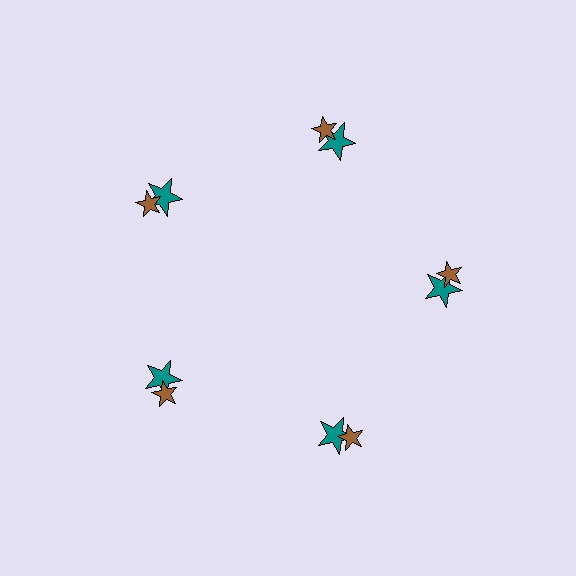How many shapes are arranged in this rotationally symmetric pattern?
There are 10 shapes, arranged in 5 groups of 2.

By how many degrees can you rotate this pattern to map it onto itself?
The pattern maps onto itself every 72 degrees of rotation.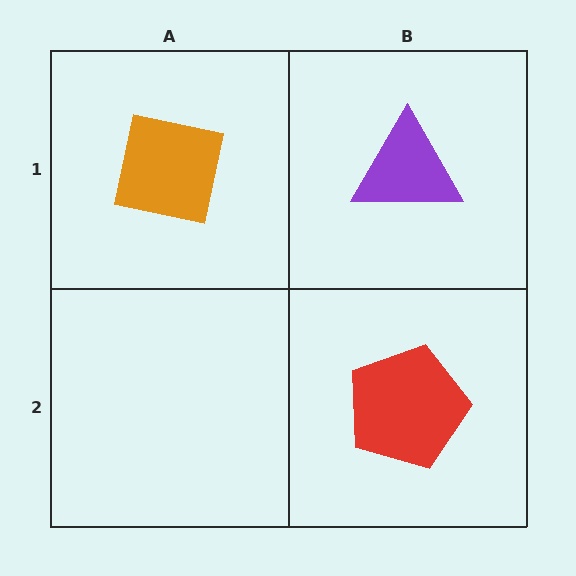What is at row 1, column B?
A purple triangle.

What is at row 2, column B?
A red pentagon.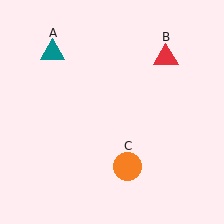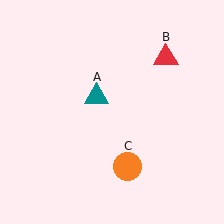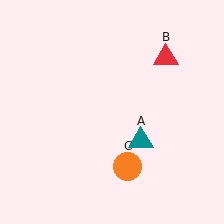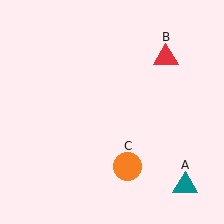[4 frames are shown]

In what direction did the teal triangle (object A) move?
The teal triangle (object A) moved down and to the right.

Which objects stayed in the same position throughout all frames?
Red triangle (object B) and orange circle (object C) remained stationary.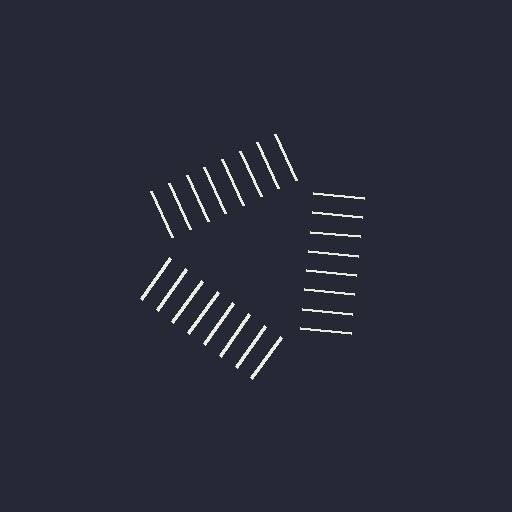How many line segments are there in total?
24 — 8 along each of the 3 edges.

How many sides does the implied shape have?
3 sides — the line-ends trace a triangle.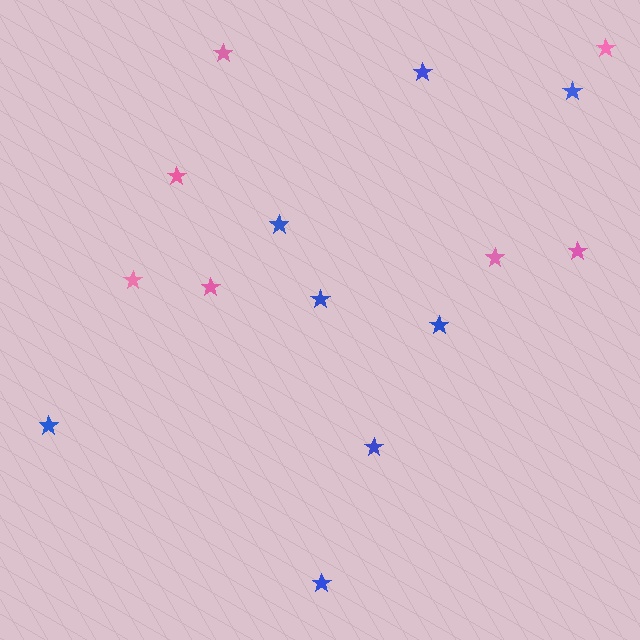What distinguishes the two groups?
There are 2 groups: one group of blue stars (8) and one group of pink stars (7).